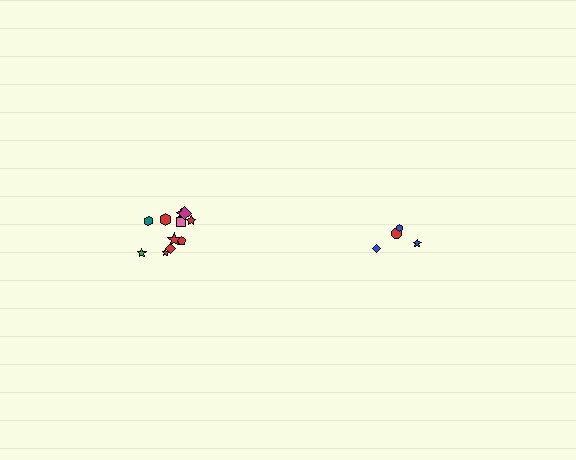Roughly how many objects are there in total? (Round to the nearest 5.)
Roughly 15 objects in total.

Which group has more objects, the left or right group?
The left group.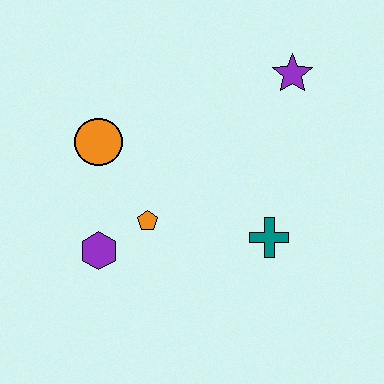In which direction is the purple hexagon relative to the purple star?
The purple hexagon is to the left of the purple star.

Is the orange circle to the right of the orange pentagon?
No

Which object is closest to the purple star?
The teal cross is closest to the purple star.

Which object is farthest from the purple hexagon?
The purple star is farthest from the purple hexagon.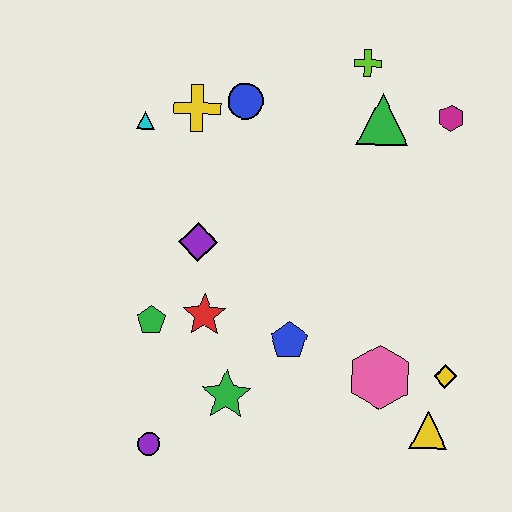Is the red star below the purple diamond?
Yes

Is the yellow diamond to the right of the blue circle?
Yes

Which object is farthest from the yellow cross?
The yellow triangle is farthest from the yellow cross.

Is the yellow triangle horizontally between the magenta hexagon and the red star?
Yes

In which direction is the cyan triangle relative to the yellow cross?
The cyan triangle is to the left of the yellow cross.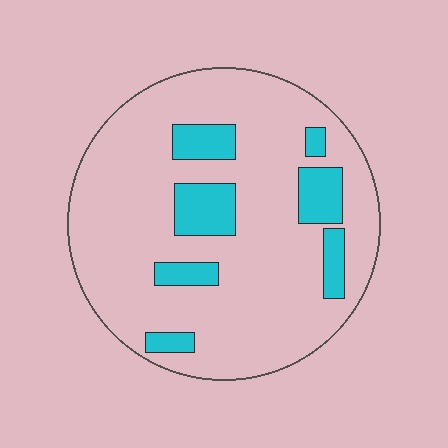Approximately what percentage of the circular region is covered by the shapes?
Approximately 15%.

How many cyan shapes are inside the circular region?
7.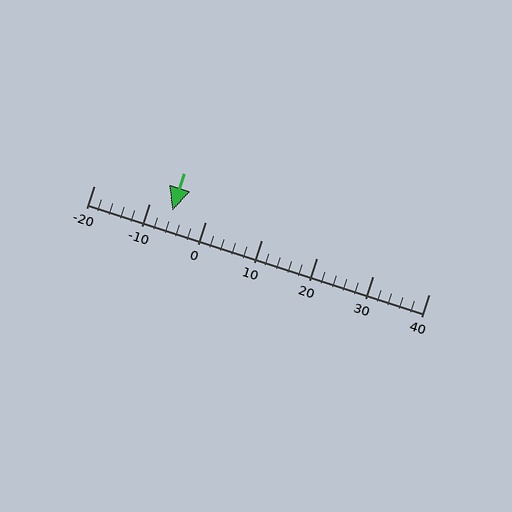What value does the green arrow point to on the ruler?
The green arrow points to approximately -6.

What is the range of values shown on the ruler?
The ruler shows values from -20 to 40.